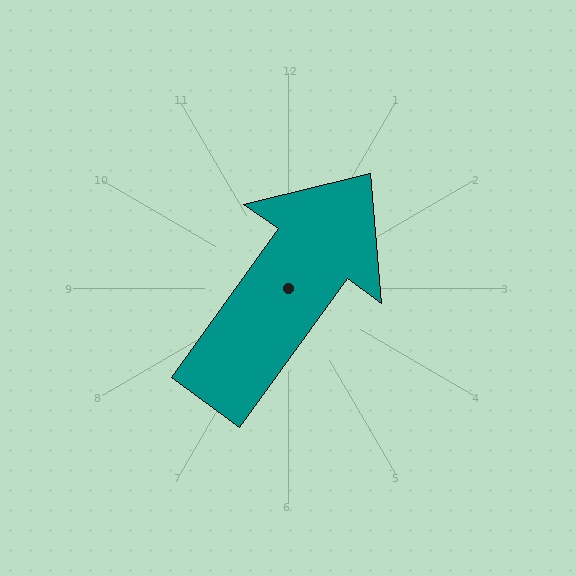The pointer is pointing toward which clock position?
Roughly 1 o'clock.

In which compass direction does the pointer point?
Northeast.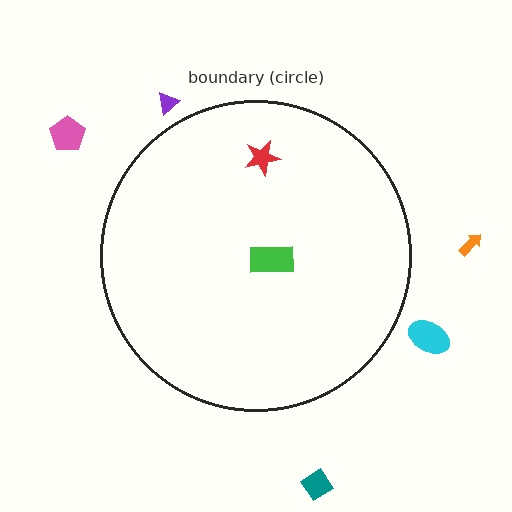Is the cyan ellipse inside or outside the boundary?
Outside.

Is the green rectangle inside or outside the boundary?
Inside.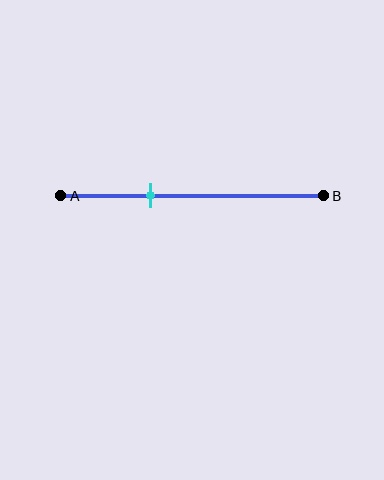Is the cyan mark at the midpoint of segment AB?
No, the mark is at about 35% from A, not at the 50% midpoint.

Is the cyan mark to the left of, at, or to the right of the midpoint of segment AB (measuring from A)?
The cyan mark is to the left of the midpoint of segment AB.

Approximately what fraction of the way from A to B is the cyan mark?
The cyan mark is approximately 35% of the way from A to B.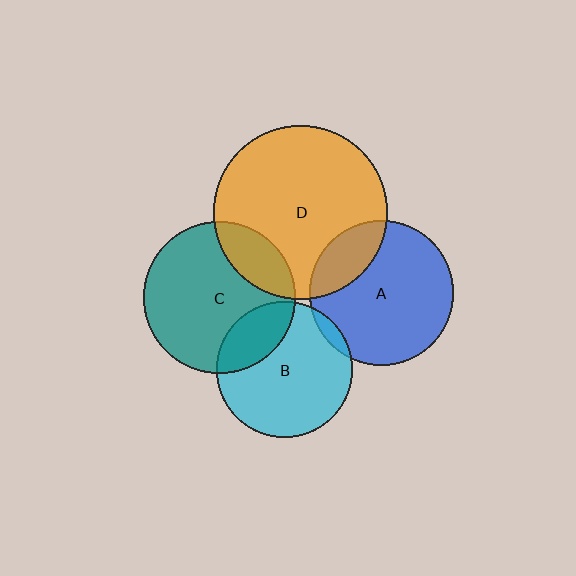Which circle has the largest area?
Circle D (orange).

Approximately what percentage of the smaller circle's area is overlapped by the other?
Approximately 25%.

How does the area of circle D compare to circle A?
Approximately 1.4 times.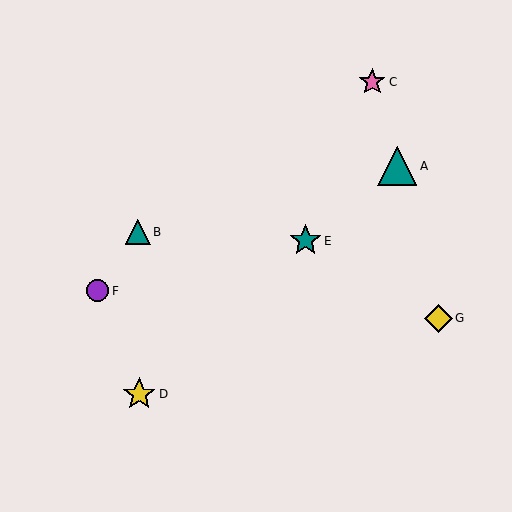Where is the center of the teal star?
The center of the teal star is at (305, 241).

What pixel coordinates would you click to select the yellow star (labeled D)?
Click at (139, 394) to select the yellow star D.